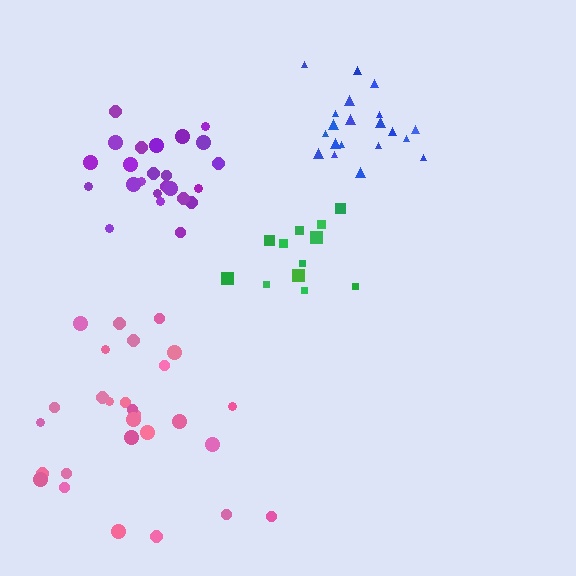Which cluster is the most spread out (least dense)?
Pink.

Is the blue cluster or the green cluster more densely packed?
Blue.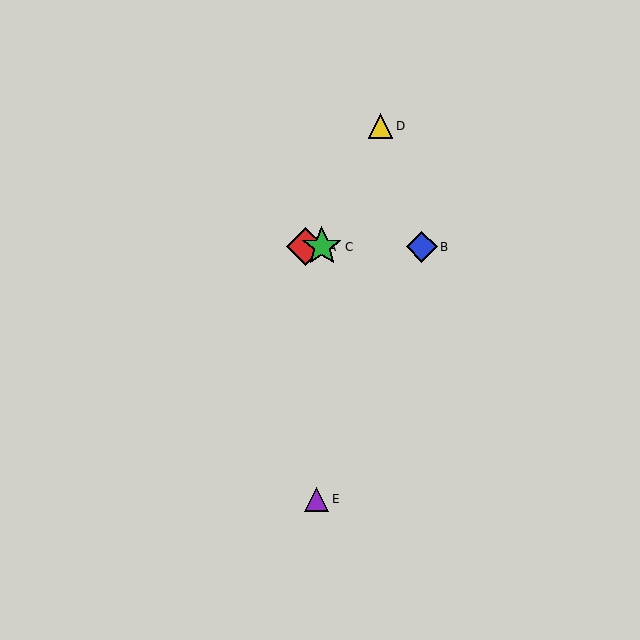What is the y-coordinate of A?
Object A is at y≈247.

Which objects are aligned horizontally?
Objects A, B, C are aligned horizontally.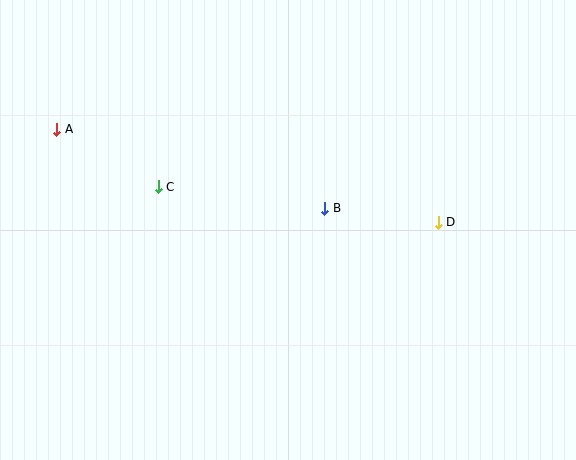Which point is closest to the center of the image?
Point B at (325, 208) is closest to the center.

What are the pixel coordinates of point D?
Point D is at (438, 222).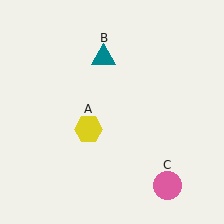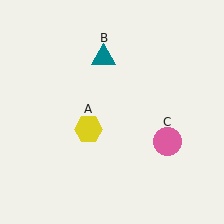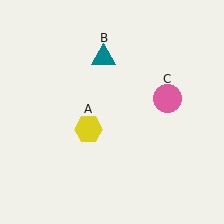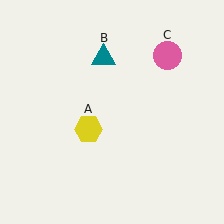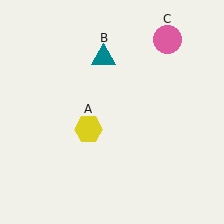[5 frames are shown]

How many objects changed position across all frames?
1 object changed position: pink circle (object C).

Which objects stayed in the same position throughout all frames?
Yellow hexagon (object A) and teal triangle (object B) remained stationary.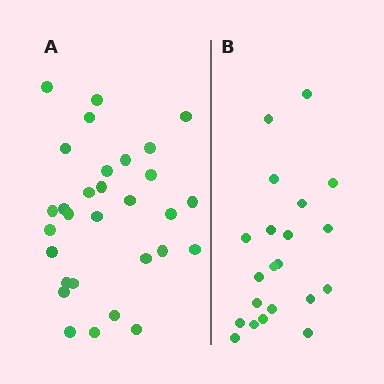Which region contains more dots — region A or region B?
Region A (the left region) has more dots.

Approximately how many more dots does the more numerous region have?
Region A has roughly 8 or so more dots than region B.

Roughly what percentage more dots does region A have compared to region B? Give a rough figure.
About 45% more.